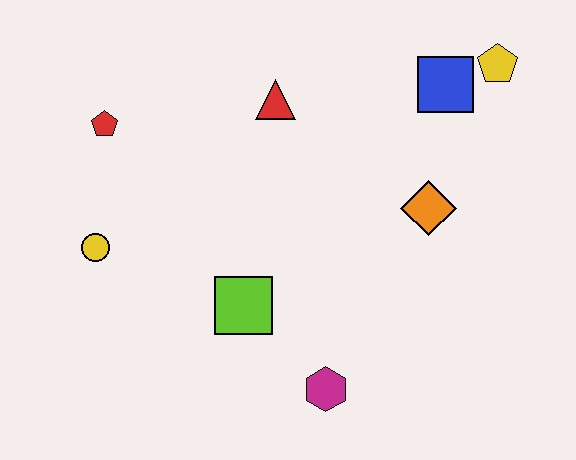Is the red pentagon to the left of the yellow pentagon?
Yes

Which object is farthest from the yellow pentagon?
The yellow circle is farthest from the yellow pentagon.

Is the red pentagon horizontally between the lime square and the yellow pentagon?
No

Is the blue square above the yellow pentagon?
No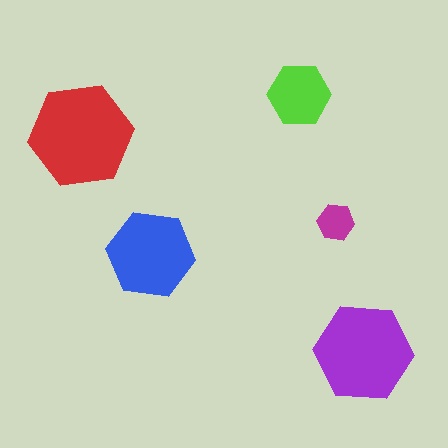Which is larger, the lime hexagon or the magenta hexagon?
The lime one.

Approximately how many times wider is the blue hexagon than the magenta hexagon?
About 2.5 times wider.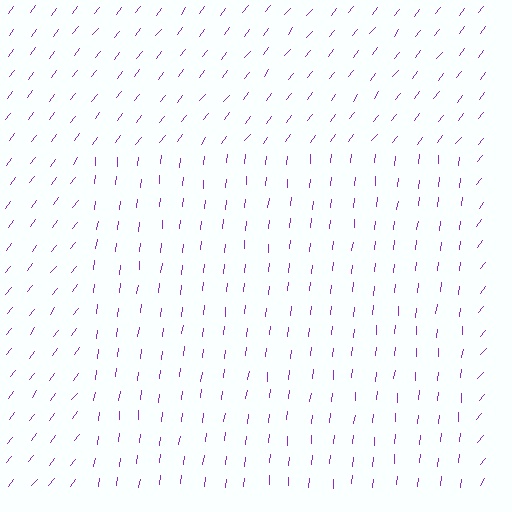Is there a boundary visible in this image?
Yes, there is a texture boundary formed by a change in line orientation.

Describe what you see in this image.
The image is filled with small purple line segments. A rectangle region in the image has lines oriented differently from the surrounding lines, creating a visible texture boundary.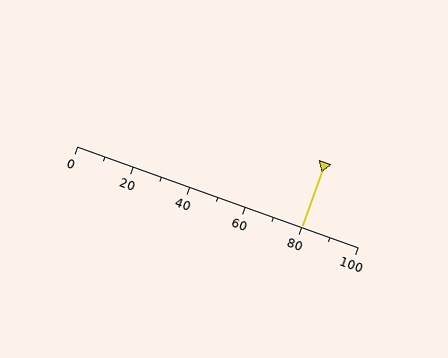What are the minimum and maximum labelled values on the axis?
The axis runs from 0 to 100.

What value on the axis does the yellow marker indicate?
The marker indicates approximately 80.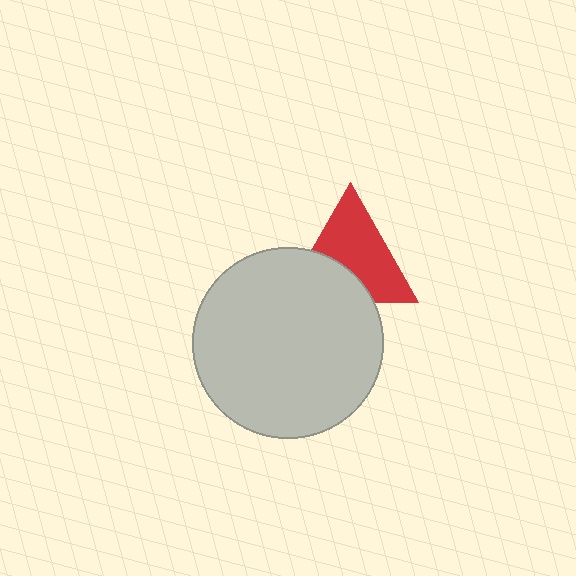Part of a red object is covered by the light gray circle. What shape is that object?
It is a triangle.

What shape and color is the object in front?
The object in front is a light gray circle.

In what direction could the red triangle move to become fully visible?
The red triangle could move up. That would shift it out from behind the light gray circle entirely.